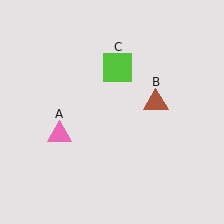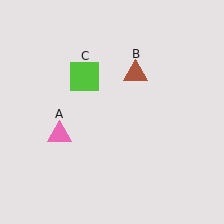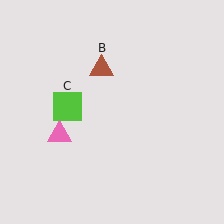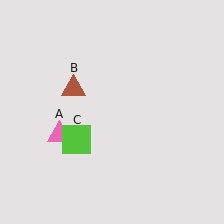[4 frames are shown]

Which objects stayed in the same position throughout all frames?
Pink triangle (object A) remained stationary.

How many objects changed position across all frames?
2 objects changed position: brown triangle (object B), lime square (object C).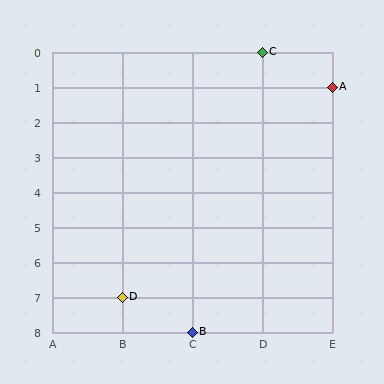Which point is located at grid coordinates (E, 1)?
Point A is at (E, 1).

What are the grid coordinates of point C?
Point C is at grid coordinates (D, 0).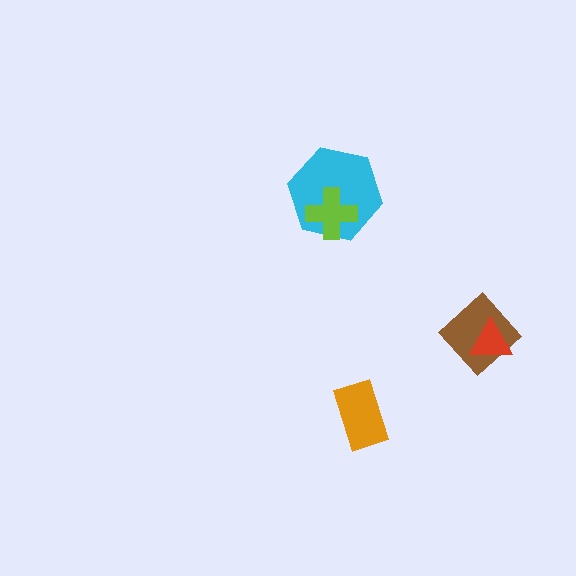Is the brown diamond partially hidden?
Yes, it is partially covered by another shape.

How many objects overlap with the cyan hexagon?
1 object overlaps with the cyan hexagon.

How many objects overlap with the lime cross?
1 object overlaps with the lime cross.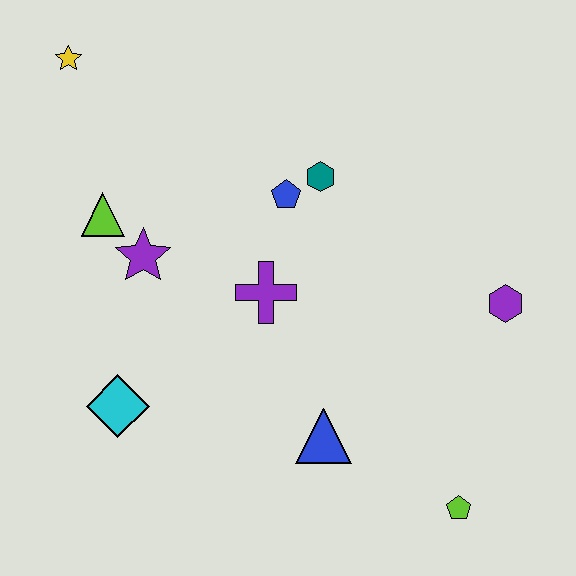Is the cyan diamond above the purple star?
No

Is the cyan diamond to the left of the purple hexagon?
Yes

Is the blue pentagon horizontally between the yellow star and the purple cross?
No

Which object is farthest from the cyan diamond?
The purple hexagon is farthest from the cyan diamond.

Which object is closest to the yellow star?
The lime triangle is closest to the yellow star.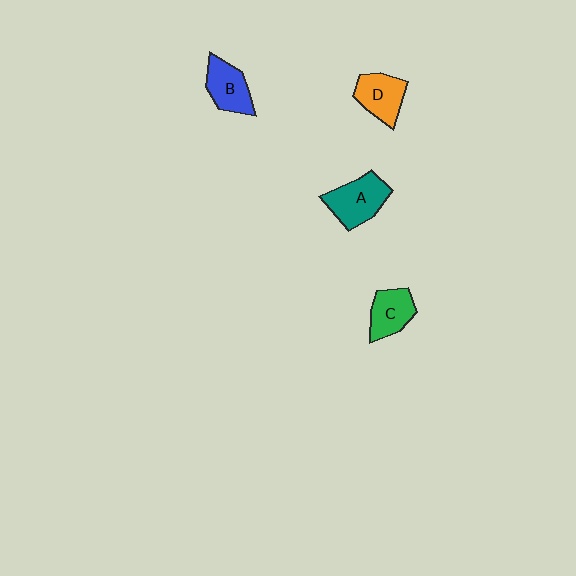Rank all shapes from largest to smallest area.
From largest to smallest: A (teal), B (blue), D (orange), C (green).